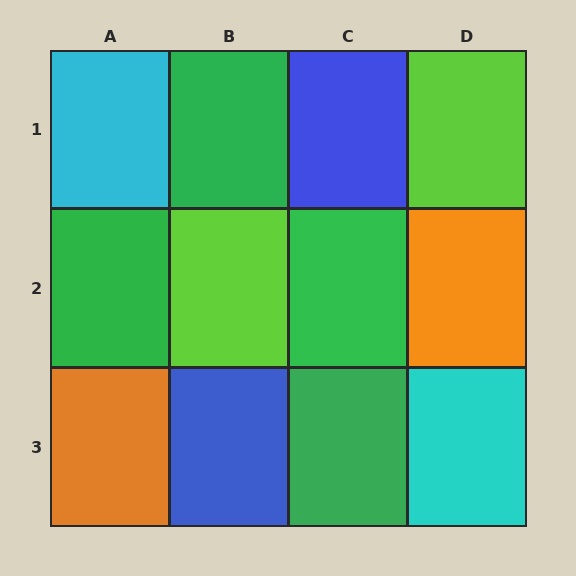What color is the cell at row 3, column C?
Green.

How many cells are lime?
2 cells are lime.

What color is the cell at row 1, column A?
Cyan.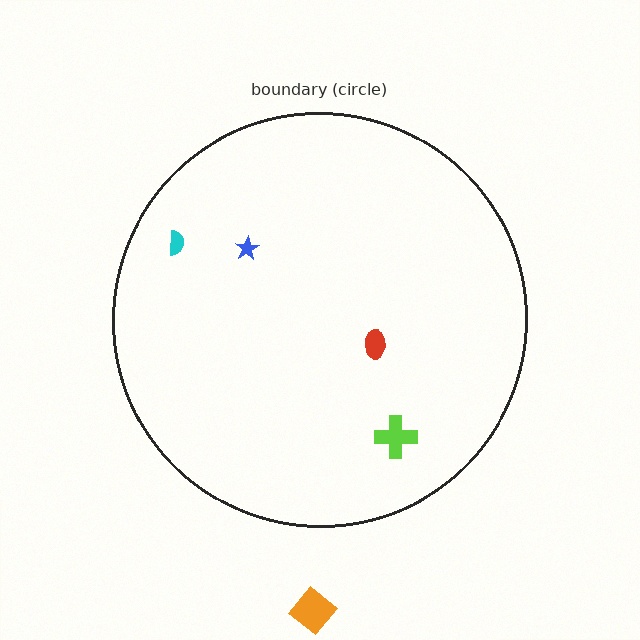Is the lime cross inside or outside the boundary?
Inside.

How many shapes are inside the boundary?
4 inside, 1 outside.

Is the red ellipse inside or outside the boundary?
Inside.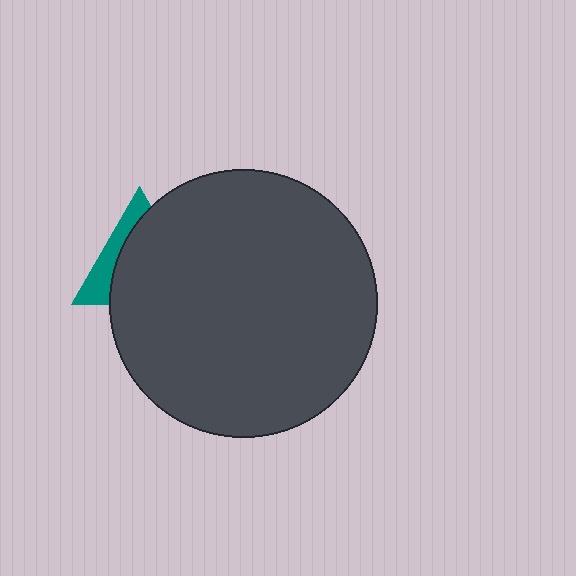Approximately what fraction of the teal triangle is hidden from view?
Roughly 70% of the teal triangle is hidden behind the dark gray circle.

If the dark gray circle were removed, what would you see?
You would see the complete teal triangle.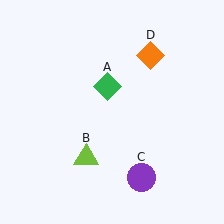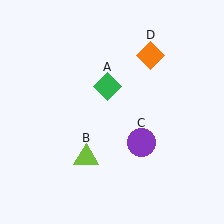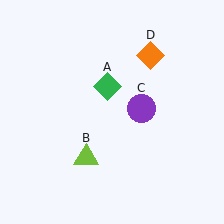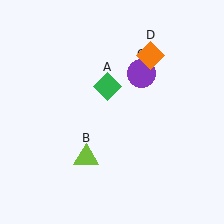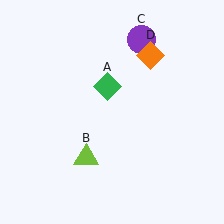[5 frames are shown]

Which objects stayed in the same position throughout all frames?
Green diamond (object A) and lime triangle (object B) and orange diamond (object D) remained stationary.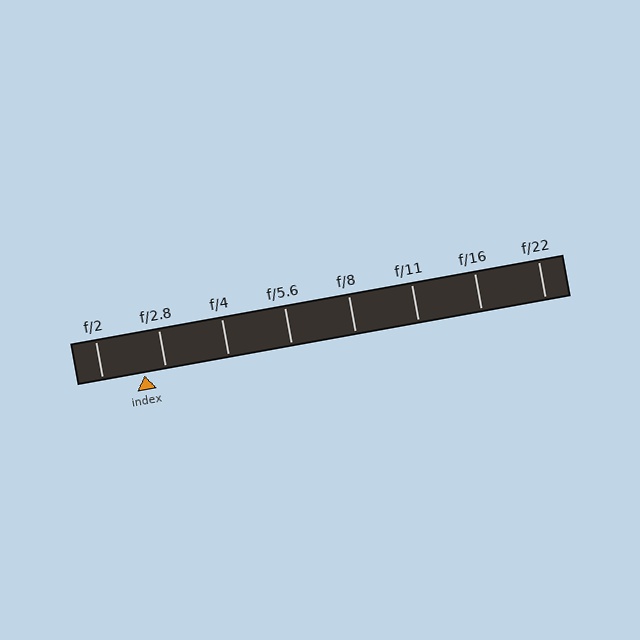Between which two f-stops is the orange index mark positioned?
The index mark is between f/2 and f/2.8.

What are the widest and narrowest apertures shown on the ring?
The widest aperture shown is f/2 and the narrowest is f/22.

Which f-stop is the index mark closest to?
The index mark is closest to f/2.8.